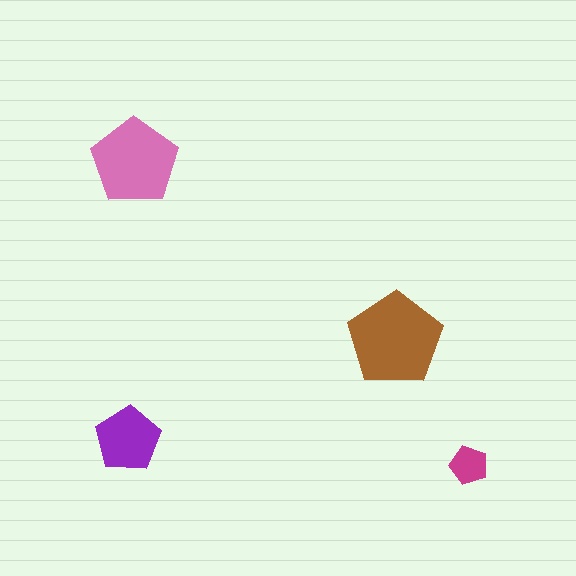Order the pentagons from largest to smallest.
the brown one, the pink one, the purple one, the magenta one.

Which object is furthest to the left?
The purple pentagon is leftmost.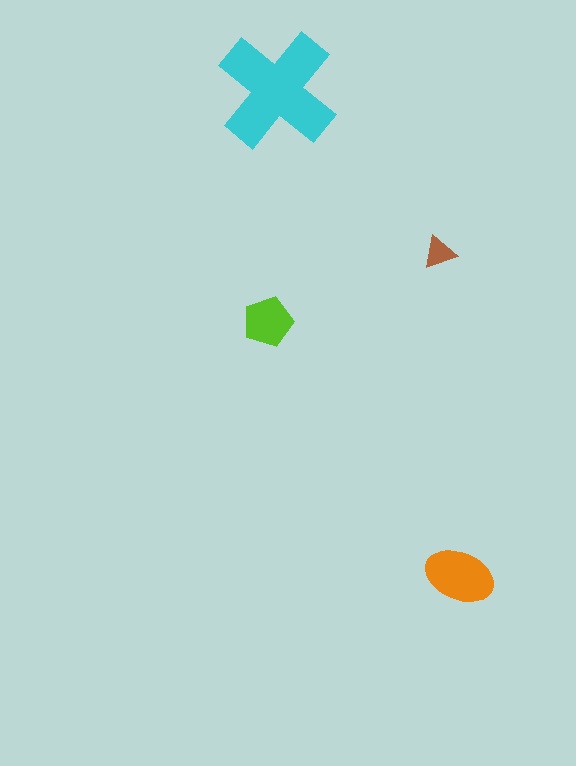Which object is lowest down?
The orange ellipse is bottommost.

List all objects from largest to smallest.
The cyan cross, the orange ellipse, the lime pentagon, the brown triangle.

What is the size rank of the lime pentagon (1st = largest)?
3rd.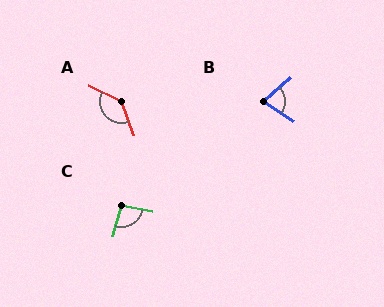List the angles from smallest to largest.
B (73°), C (94°), A (138°).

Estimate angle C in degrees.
Approximately 94 degrees.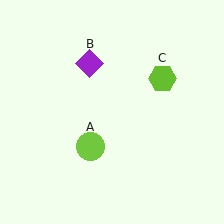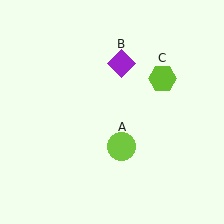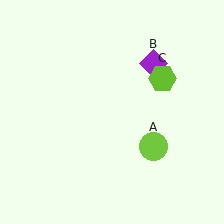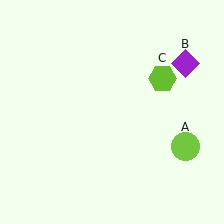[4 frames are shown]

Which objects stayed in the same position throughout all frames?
Lime hexagon (object C) remained stationary.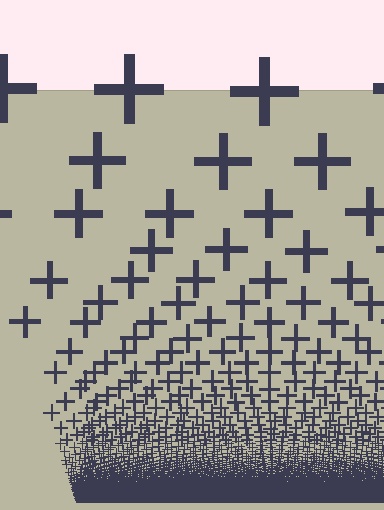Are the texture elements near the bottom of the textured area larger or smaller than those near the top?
Smaller. The gradient is inverted — elements near the bottom are smaller and denser.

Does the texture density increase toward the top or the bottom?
Density increases toward the bottom.